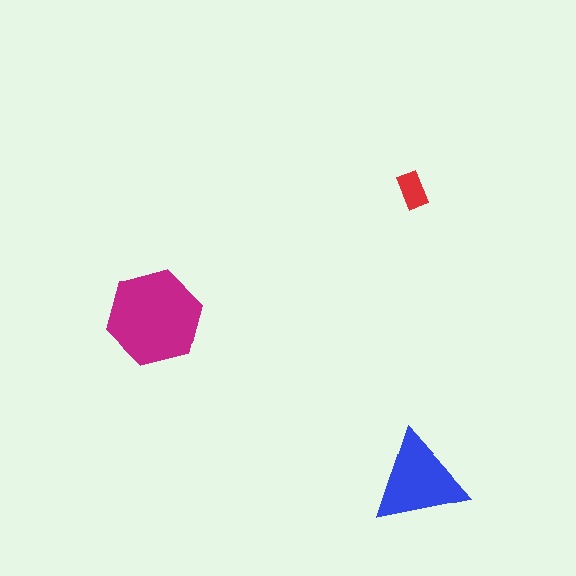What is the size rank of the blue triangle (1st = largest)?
2nd.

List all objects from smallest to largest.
The red rectangle, the blue triangle, the magenta hexagon.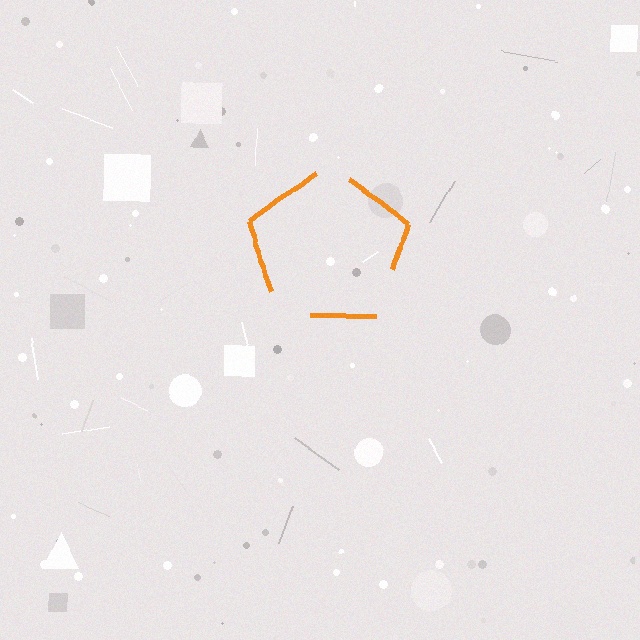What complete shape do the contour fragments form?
The contour fragments form a pentagon.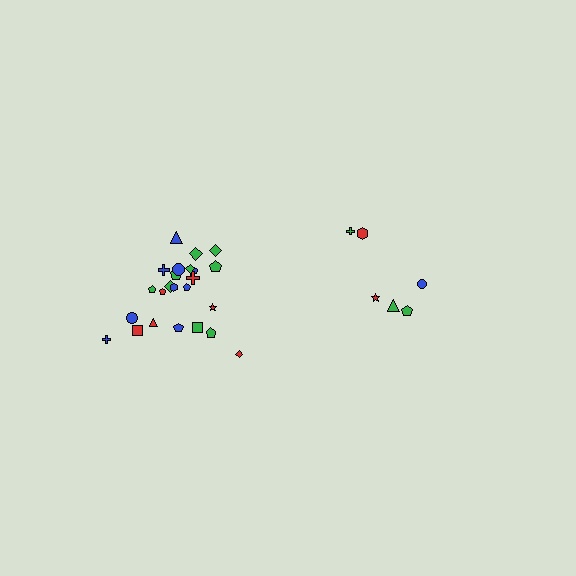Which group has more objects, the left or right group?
The left group.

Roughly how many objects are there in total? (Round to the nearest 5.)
Roughly 30 objects in total.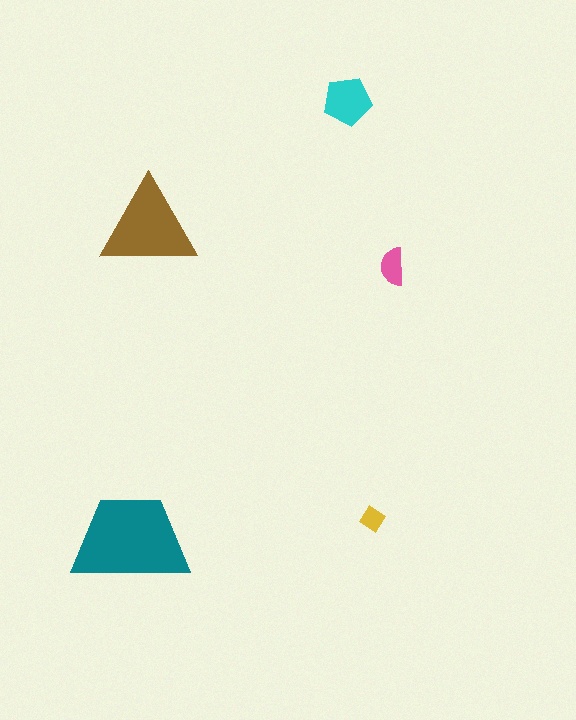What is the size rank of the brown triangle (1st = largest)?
2nd.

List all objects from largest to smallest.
The teal trapezoid, the brown triangle, the cyan pentagon, the pink semicircle, the yellow diamond.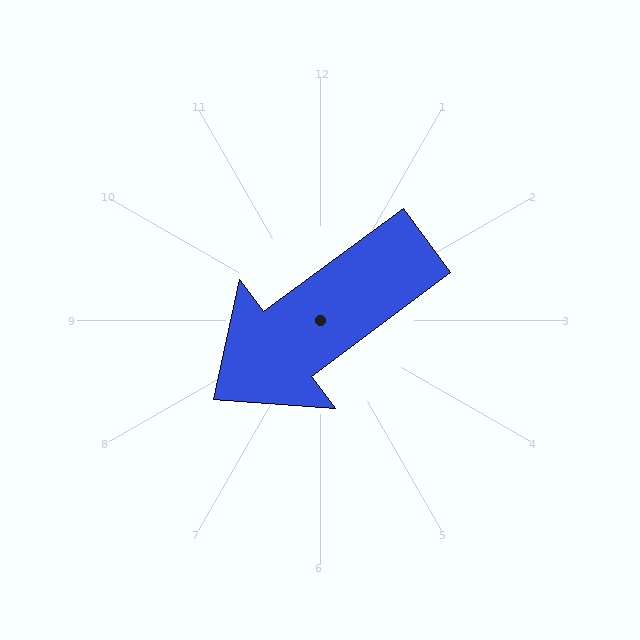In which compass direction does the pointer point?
Southwest.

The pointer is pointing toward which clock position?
Roughly 8 o'clock.